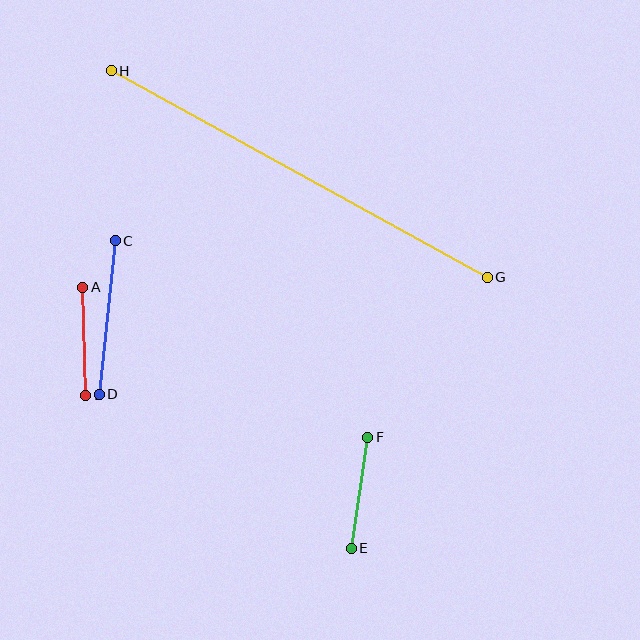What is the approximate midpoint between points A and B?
The midpoint is at approximately (84, 341) pixels.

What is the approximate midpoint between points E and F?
The midpoint is at approximately (360, 493) pixels.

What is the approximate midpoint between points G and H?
The midpoint is at approximately (299, 174) pixels.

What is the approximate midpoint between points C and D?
The midpoint is at approximately (107, 318) pixels.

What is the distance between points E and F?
The distance is approximately 113 pixels.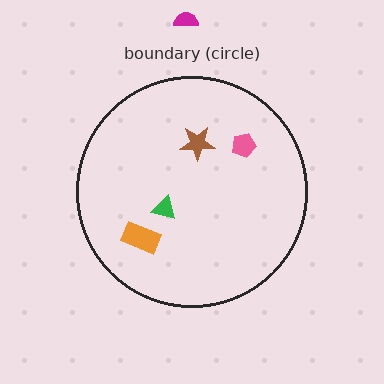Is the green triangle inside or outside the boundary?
Inside.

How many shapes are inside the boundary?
4 inside, 1 outside.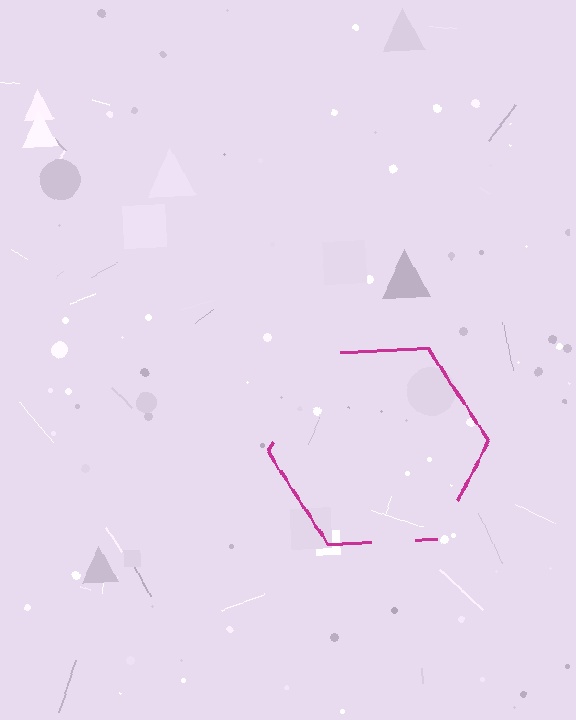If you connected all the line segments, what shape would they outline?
They would outline a hexagon.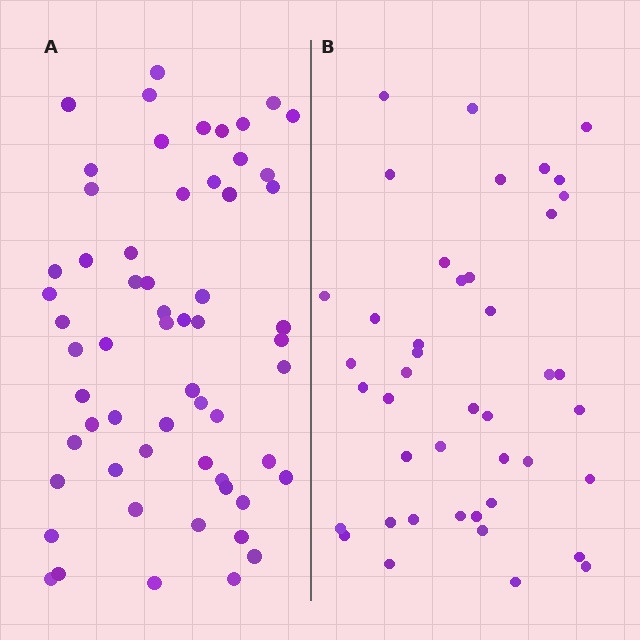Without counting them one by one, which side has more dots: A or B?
Region A (the left region) has more dots.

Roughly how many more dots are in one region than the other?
Region A has approximately 15 more dots than region B.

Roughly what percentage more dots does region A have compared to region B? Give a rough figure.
About 40% more.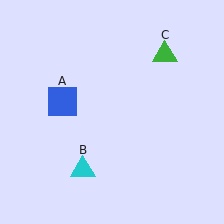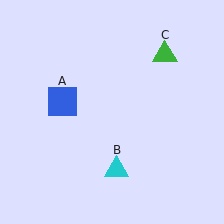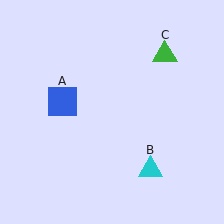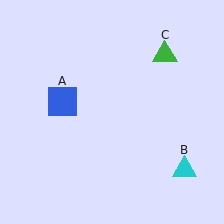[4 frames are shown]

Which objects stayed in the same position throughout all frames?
Blue square (object A) and green triangle (object C) remained stationary.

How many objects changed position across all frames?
1 object changed position: cyan triangle (object B).